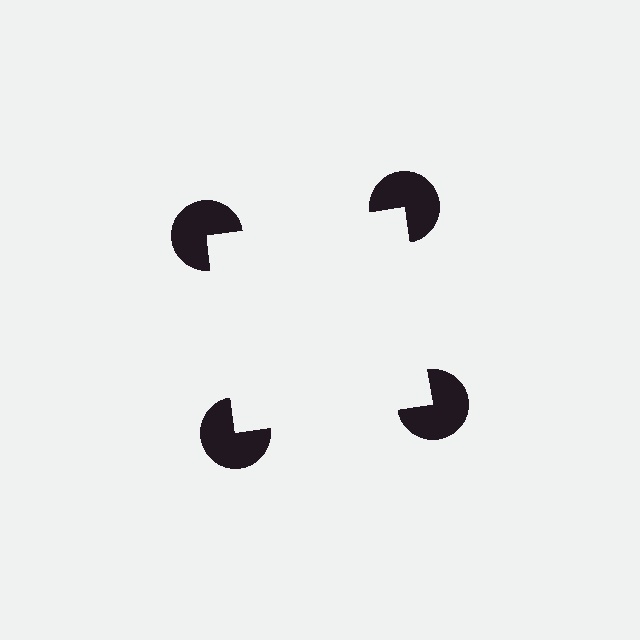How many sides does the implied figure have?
4 sides.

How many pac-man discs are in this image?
There are 4 — one at each vertex of the illusory square.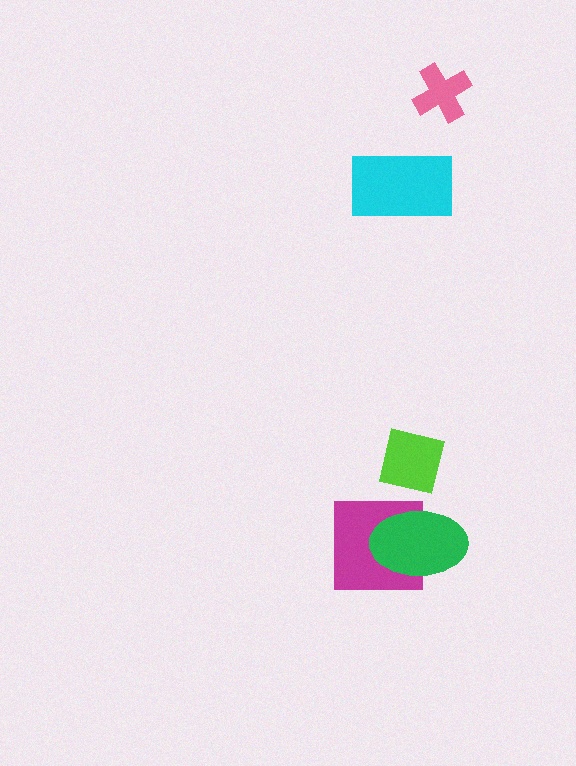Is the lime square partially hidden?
No, no other shape covers it.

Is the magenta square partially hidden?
Yes, it is partially covered by another shape.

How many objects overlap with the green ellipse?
1 object overlaps with the green ellipse.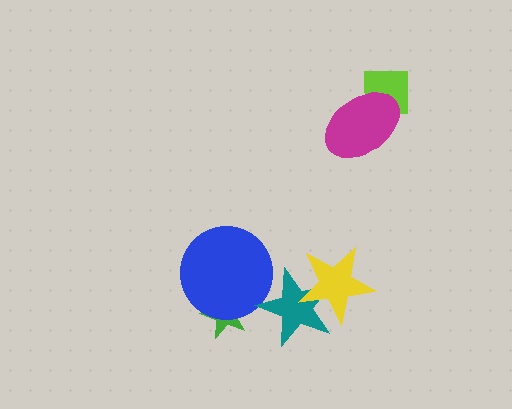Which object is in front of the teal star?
The yellow star is in front of the teal star.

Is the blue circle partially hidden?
Yes, it is partially covered by another shape.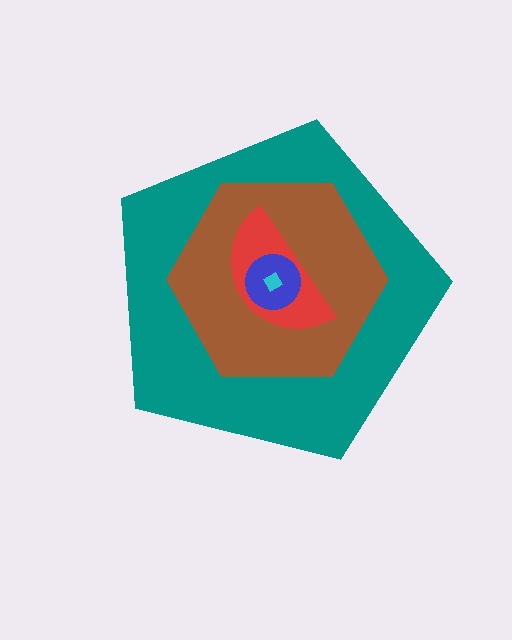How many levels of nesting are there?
5.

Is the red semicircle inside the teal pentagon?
Yes.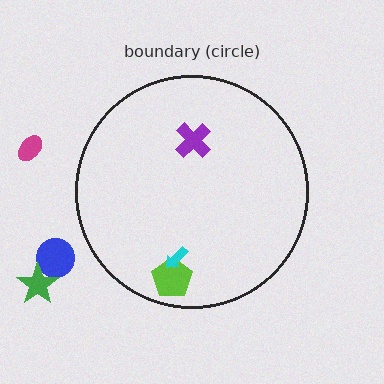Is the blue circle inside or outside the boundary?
Outside.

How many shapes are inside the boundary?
3 inside, 3 outside.